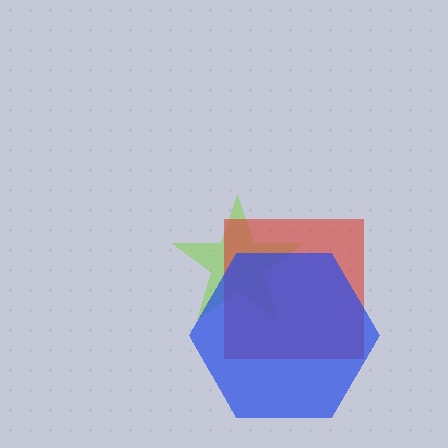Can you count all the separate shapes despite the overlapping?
Yes, there are 3 separate shapes.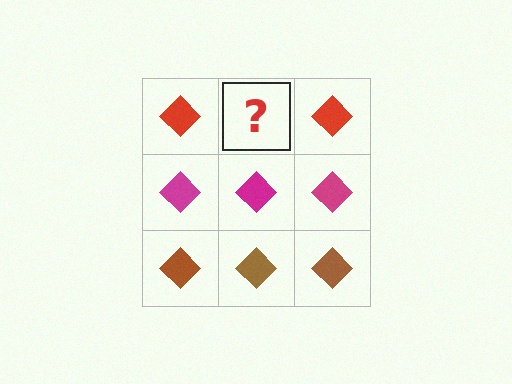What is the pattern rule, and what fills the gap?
The rule is that each row has a consistent color. The gap should be filled with a red diamond.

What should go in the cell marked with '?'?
The missing cell should contain a red diamond.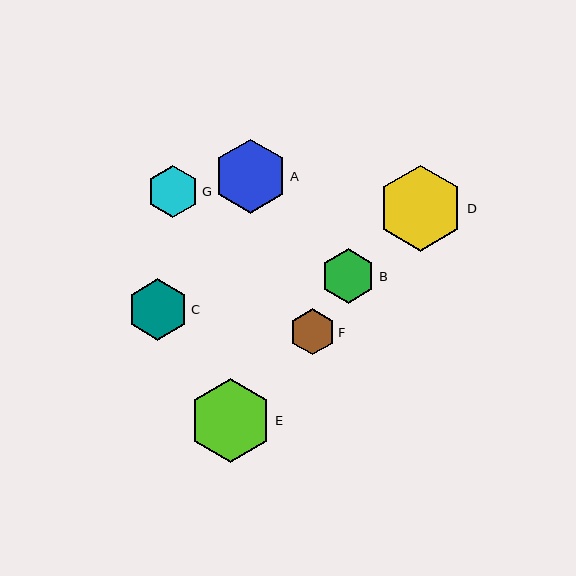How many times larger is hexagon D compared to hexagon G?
Hexagon D is approximately 1.7 times the size of hexagon G.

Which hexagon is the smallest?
Hexagon F is the smallest with a size of approximately 46 pixels.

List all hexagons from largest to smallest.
From largest to smallest: D, E, A, C, B, G, F.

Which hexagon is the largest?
Hexagon D is the largest with a size of approximately 86 pixels.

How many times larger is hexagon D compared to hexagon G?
Hexagon D is approximately 1.7 times the size of hexagon G.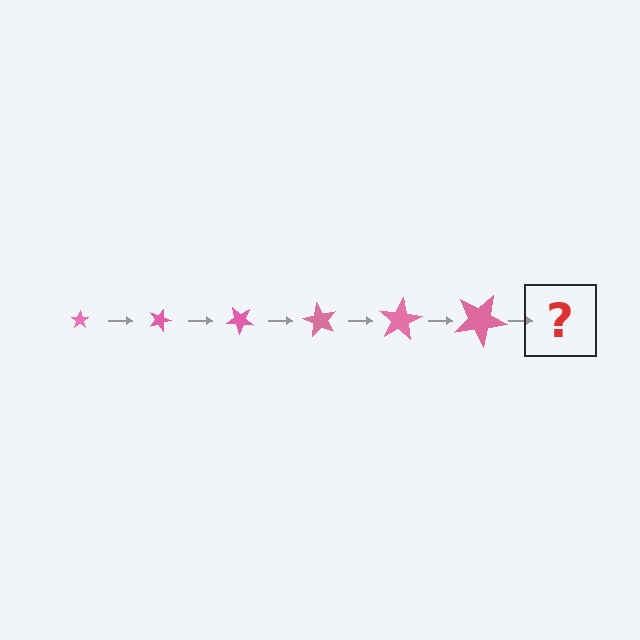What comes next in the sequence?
The next element should be a star, larger than the previous one and rotated 120 degrees from the start.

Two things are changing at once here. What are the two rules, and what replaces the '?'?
The two rules are that the star grows larger each step and it rotates 20 degrees each step. The '?' should be a star, larger than the previous one and rotated 120 degrees from the start.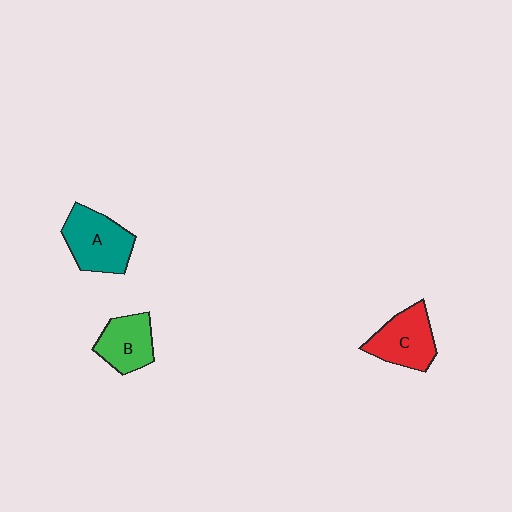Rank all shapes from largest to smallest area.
From largest to smallest: A (teal), C (red), B (green).